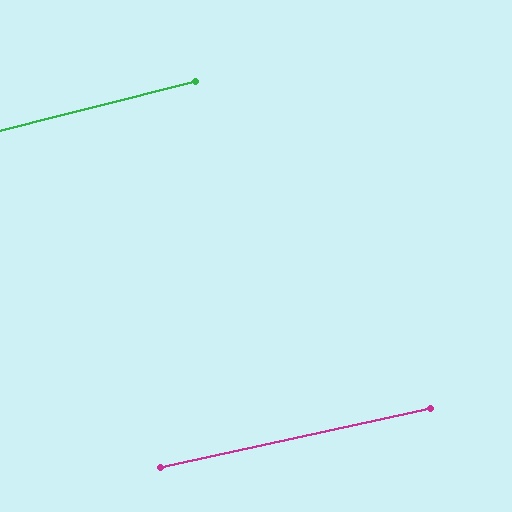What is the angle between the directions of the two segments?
Approximately 1 degree.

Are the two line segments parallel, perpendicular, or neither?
Parallel — their directions differ by only 1.5°.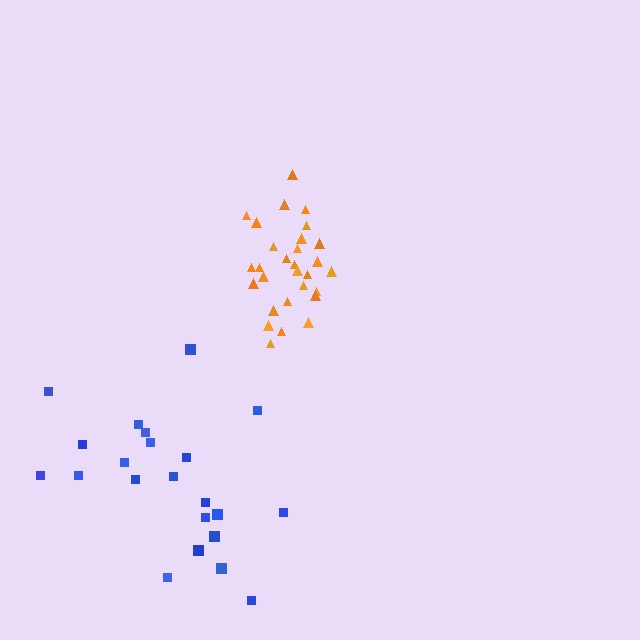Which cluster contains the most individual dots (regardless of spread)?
Orange (29).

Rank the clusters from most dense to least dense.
orange, blue.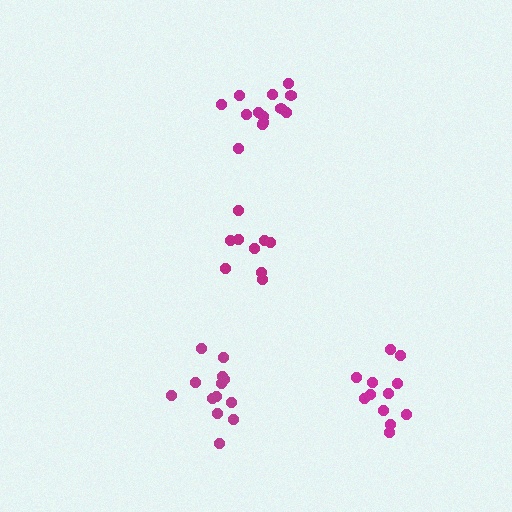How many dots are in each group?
Group 1: 10 dots, Group 2: 13 dots, Group 3: 13 dots, Group 4: 12 dots (48 total).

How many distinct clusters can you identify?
There are 4 distinct clusters.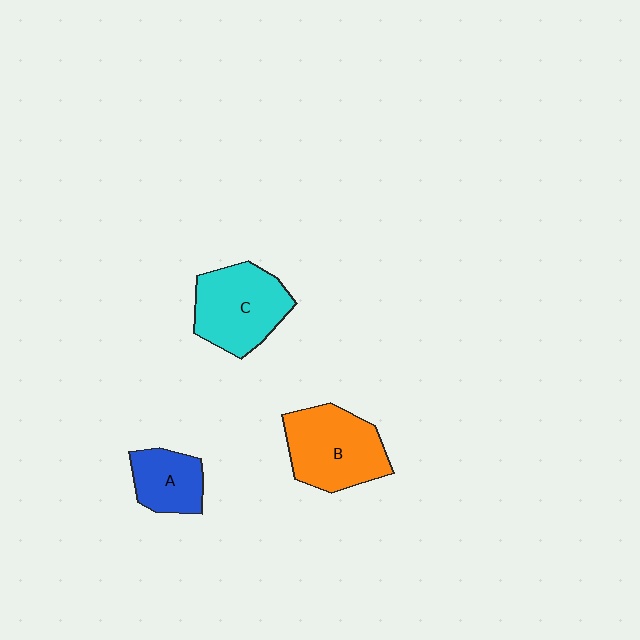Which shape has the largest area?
Shape B (orange).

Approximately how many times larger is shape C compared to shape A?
Approximately 1.6 times.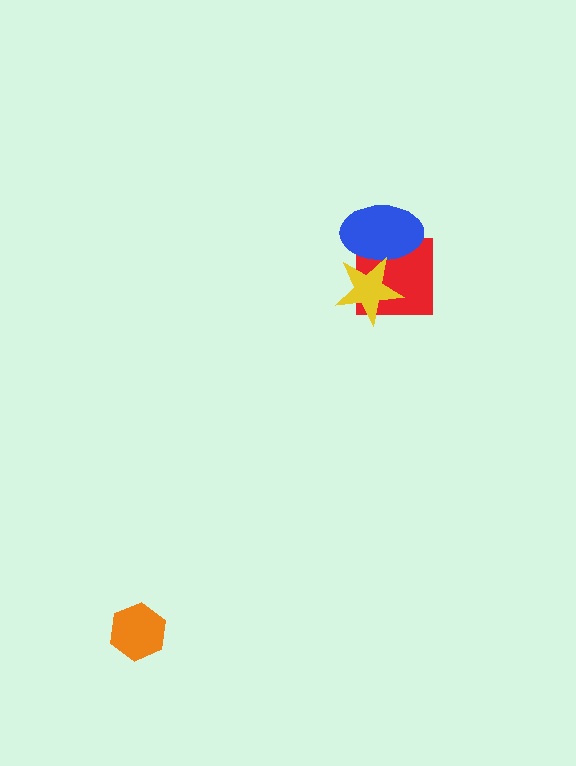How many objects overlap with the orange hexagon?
0 objects overlap with the orange hexagon.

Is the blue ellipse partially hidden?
Yes, it is partially covered by another shape.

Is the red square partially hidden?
Yes, it is partially covered by another shape.